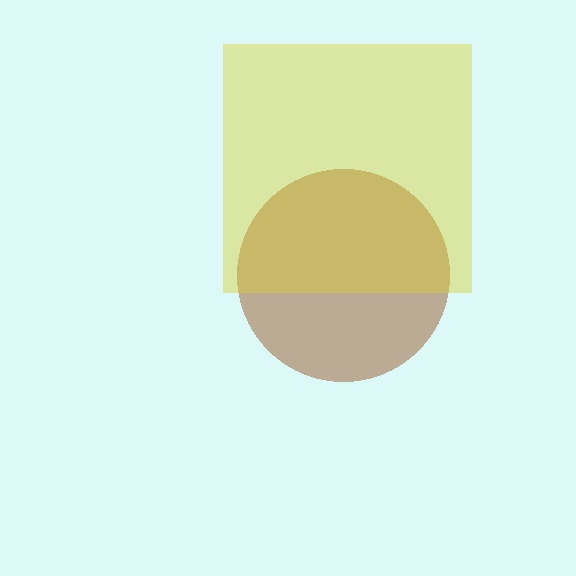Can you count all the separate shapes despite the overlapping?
Yes, there are 2 separate shapes.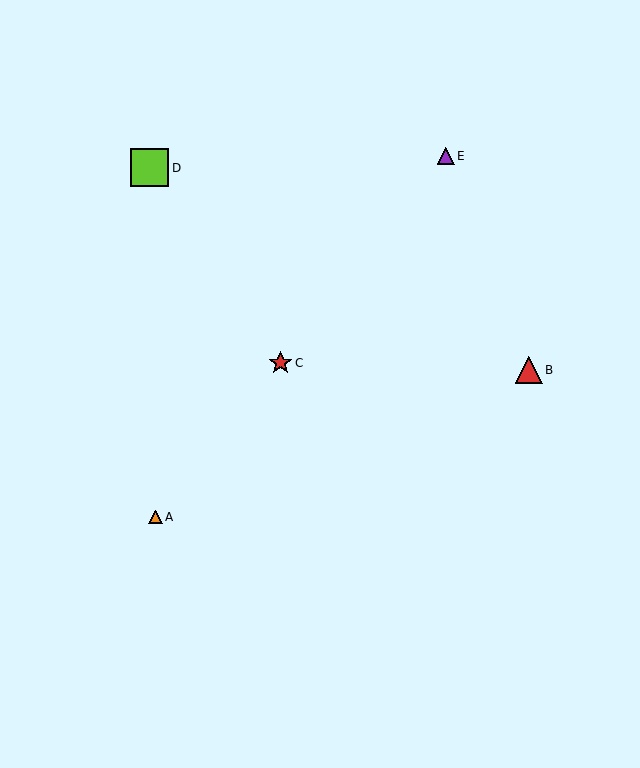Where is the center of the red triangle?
The center of the red triangle is at (529, 370).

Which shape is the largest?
The lime square (labeled D) is the largest.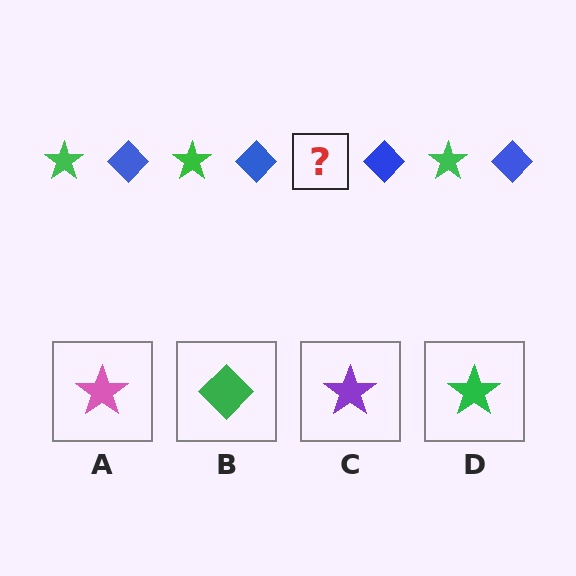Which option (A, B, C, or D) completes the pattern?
D.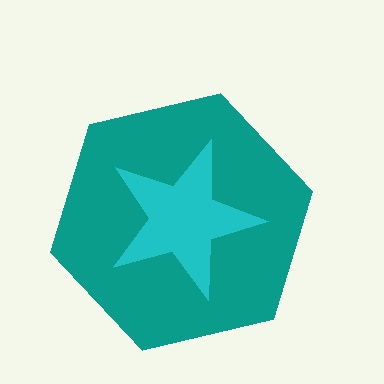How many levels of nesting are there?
2.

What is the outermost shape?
The teal hexagon.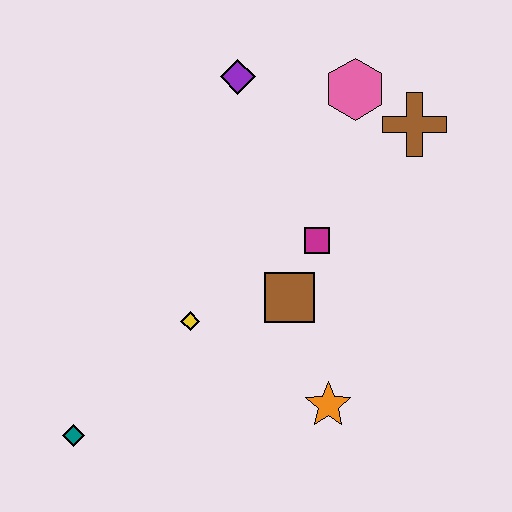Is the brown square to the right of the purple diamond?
Yes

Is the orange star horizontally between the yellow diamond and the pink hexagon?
Yes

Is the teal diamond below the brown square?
Yes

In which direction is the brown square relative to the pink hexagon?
The brown square is below the pink hexagon.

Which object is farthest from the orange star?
The purple diamond is farthest from the orange star.